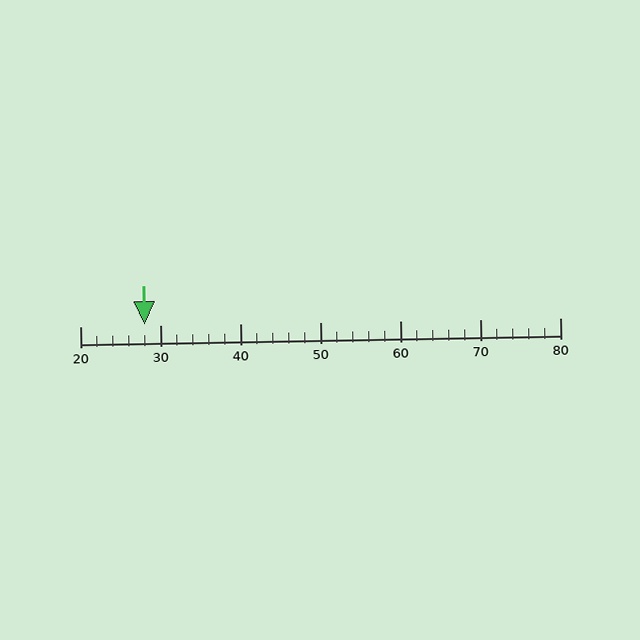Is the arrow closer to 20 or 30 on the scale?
The arrow is closer to 30.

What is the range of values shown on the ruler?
The ruler shows values from 20 to 80.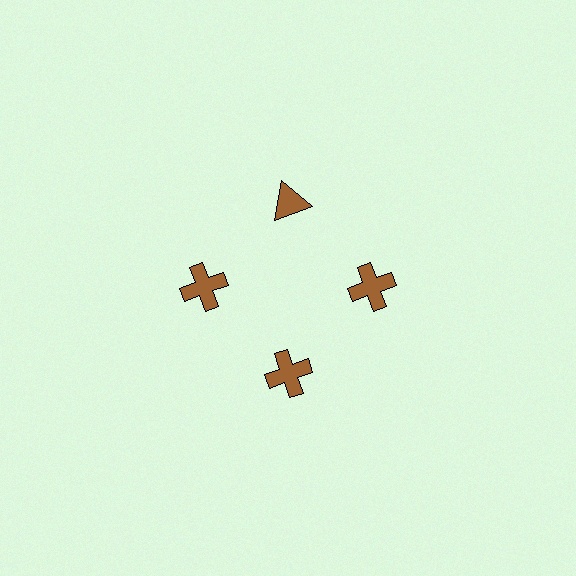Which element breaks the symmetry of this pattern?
The brown triangle at roughly the 12 o'clock position breaks the symmetry. All other shapes are brown crosses.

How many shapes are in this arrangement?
There are 4 shapes arranged in a ring pattern.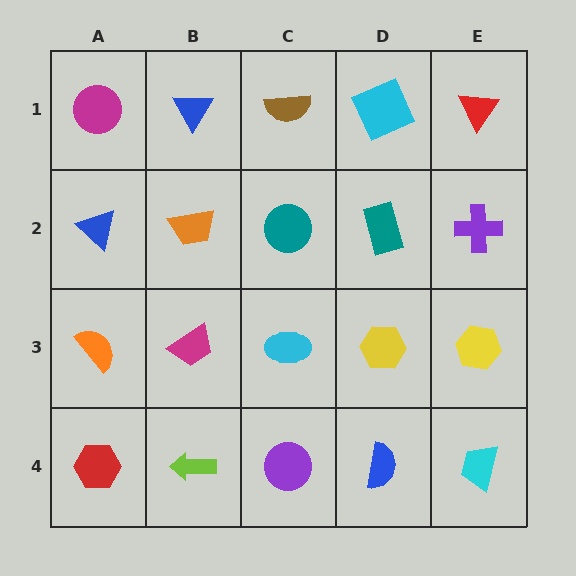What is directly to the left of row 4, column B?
A red hexagon.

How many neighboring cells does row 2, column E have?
3.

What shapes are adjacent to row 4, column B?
A magenta trapezoid (row 3, column B), a red hexagon (row 4, column A), a purple circle (row 4, column C).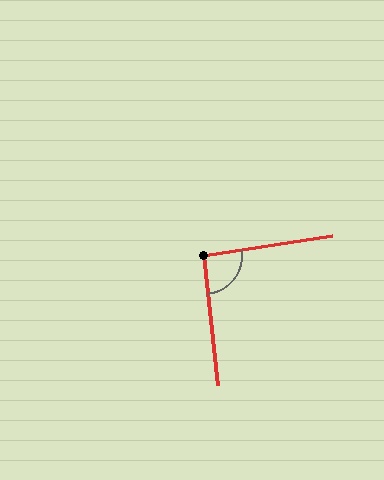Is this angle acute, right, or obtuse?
It is approximately a right angle.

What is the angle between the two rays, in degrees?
Approximately 93 degrees.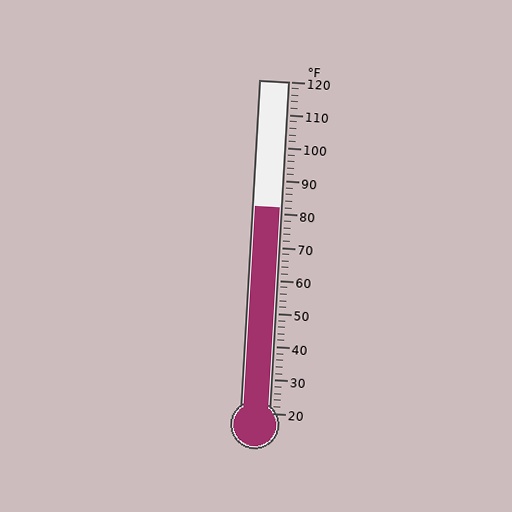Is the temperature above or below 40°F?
The temperature is above 40°F.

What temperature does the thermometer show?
The thermometer shows approximately 82°F.